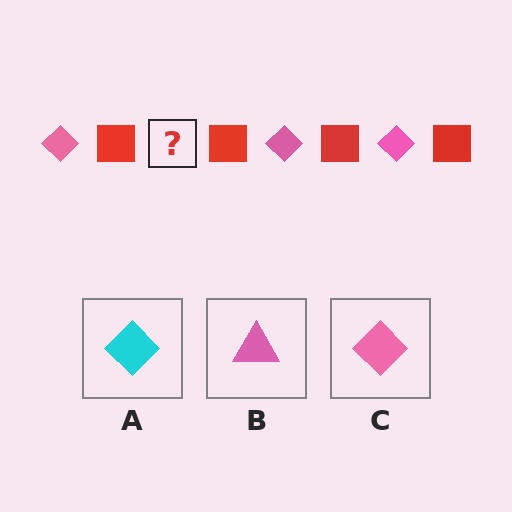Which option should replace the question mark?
Option C.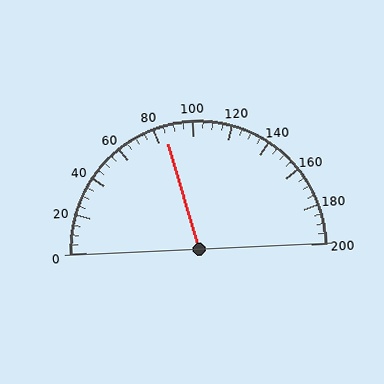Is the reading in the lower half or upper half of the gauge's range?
The reading is in the lower half of the range (0 to 200).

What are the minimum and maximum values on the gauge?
The gauge ranges from 0 to 200.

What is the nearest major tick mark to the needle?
The nearest major tick mark is 80.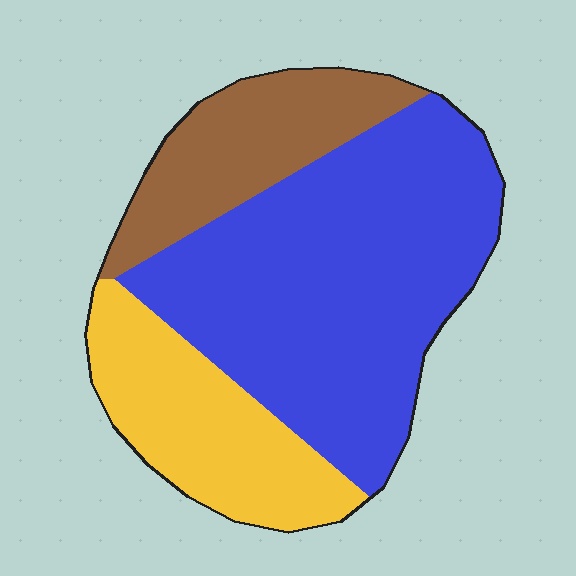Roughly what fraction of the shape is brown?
Brown covers around 20% of the shape.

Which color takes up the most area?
Blue, at roughly 55%.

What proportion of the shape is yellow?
Yellow covers 23% of the shape.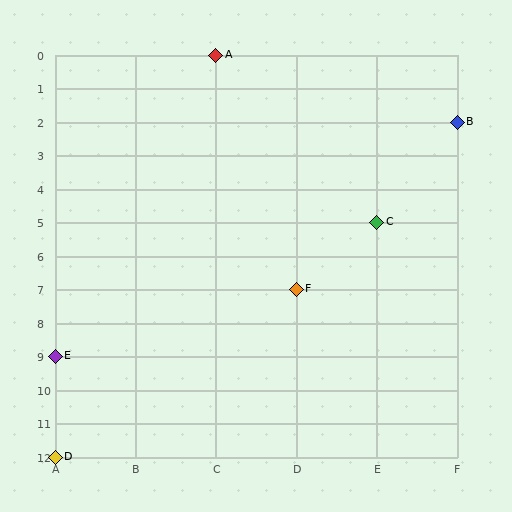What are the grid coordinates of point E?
Point E is at grid coordinates (A, 9).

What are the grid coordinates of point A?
Point A is at grid coordinates (C, 0).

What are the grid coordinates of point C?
Point C is at grid coordinates (E, 5).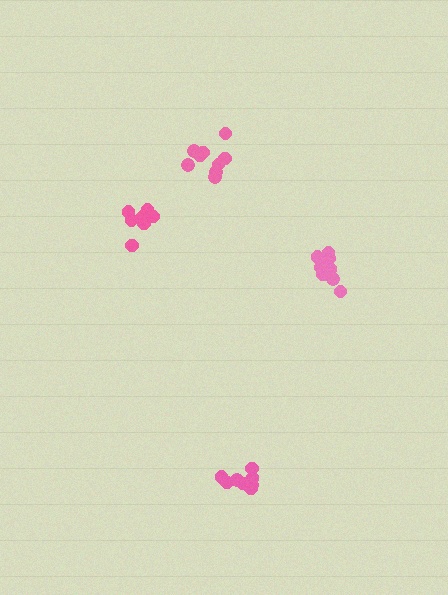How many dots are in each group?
Group 1: 9 dots, Group 2: 7 dots, Group 3: 9 dots, Group 4: 10 dots (35 total).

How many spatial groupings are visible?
There are 4 spatial groupings.